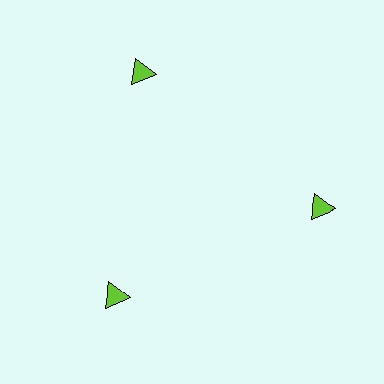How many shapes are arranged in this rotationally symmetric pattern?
There are 3 shapes, arranged in 3 groups of 1.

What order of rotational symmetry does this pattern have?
This pattern has 3-fold rotational symmetry.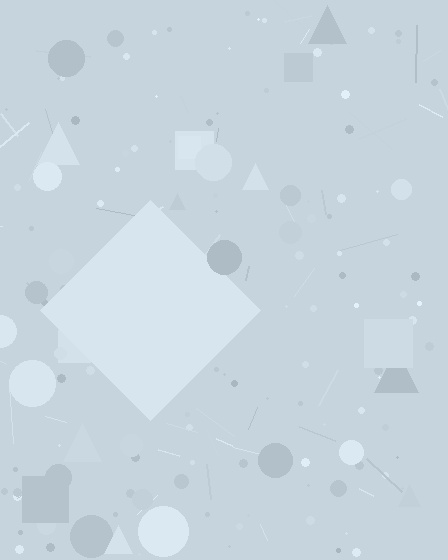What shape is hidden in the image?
A diamond is hidden in the image.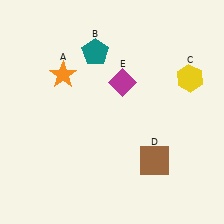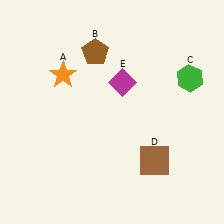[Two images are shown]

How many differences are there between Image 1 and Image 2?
There are 2 differences between the two images.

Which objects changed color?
B changed from teal to brown. C changed from yellow to green.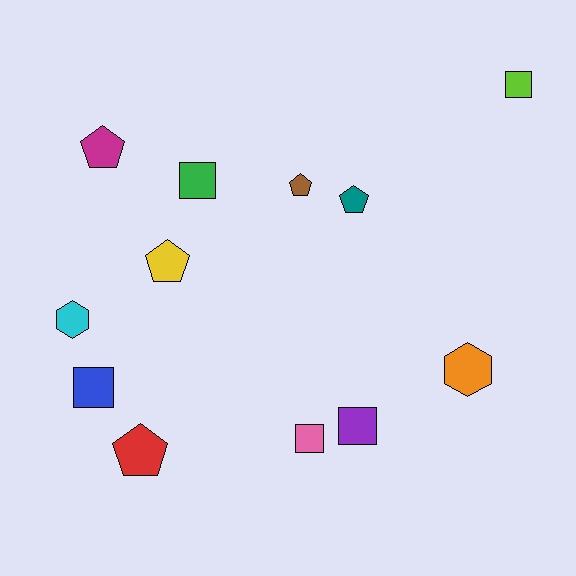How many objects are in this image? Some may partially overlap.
There are 12 objects.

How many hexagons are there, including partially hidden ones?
There are 2 hexagons.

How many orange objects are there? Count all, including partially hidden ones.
There is 1 orange object.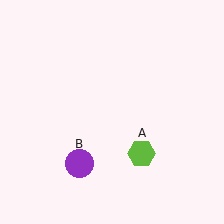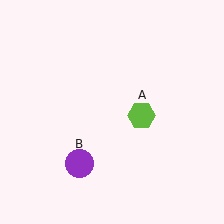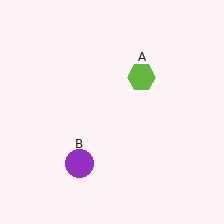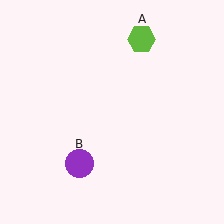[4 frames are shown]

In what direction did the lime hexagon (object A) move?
The lime hexagon (object A) moved up.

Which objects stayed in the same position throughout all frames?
Purple circle (object B) remained stationary.